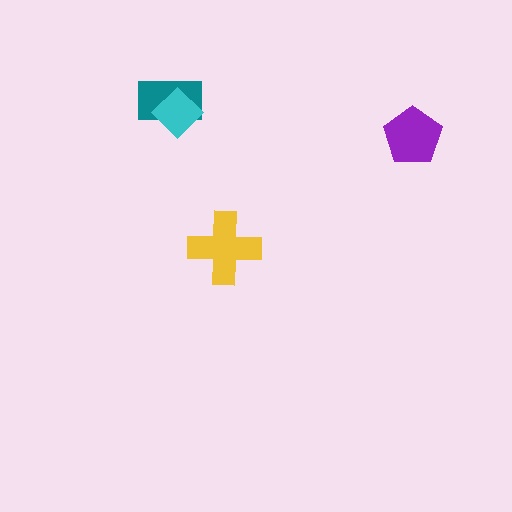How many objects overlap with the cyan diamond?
1 object overlaps with the cyan diamond.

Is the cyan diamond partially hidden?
No, no other shape covers it.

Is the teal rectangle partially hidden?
Yes, it is partially covered by another shape.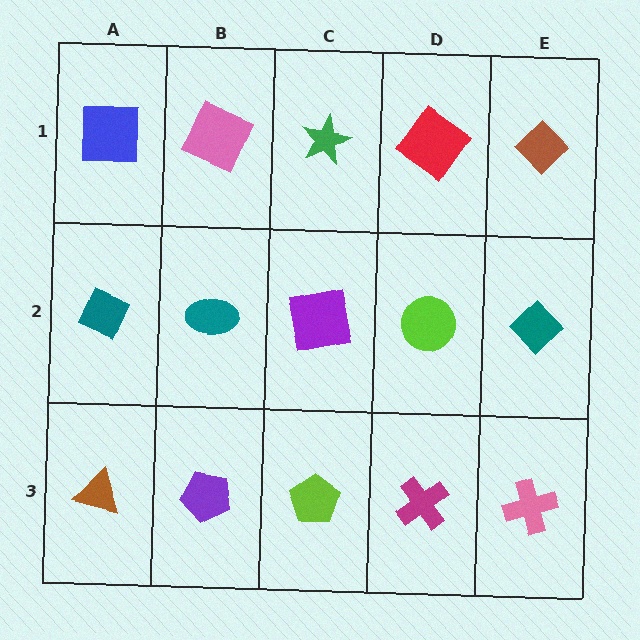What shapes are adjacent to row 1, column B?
A teal ellipse (row 2, column B), a blue square (row 1, column A), a green star (row 1, column C).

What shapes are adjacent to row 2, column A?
A blue square (row 1, column A), a brown triangle (row 3, column A), a teal ellipse (row 2, column B).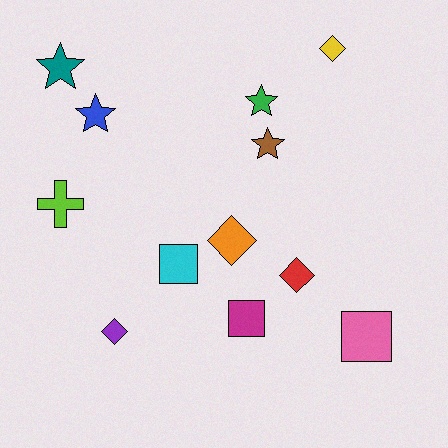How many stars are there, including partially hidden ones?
There are 4 stars.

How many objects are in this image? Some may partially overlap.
There are 12 objects.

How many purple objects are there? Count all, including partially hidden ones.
There is 1 purple object.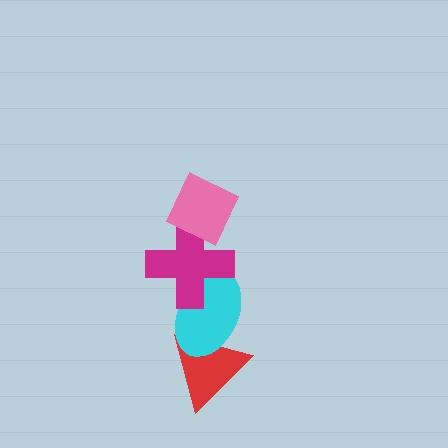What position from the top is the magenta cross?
The magenta cross is 2nd from the top.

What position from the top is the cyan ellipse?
The cyan ellipse is 3rd from the top.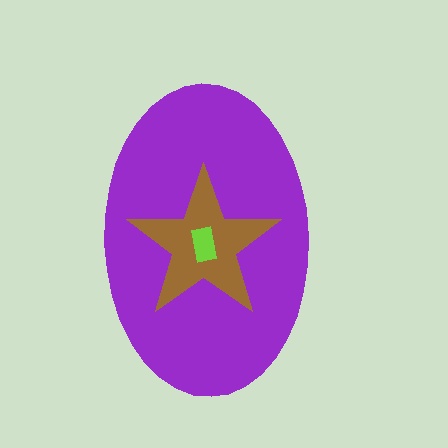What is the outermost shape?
The purple ellipse.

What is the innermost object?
The lime rectangle.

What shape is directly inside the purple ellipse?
The brown star.